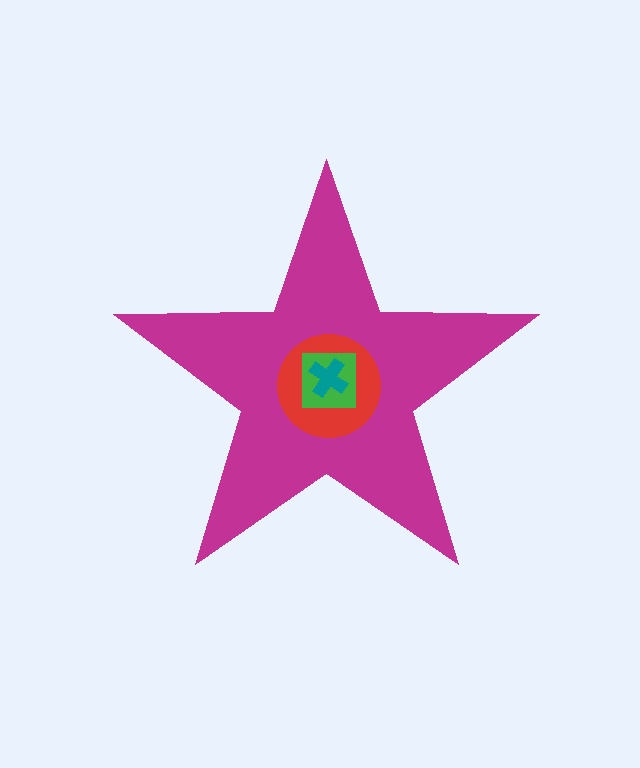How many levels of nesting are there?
4.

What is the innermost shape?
The teal cross.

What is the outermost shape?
The magenta star.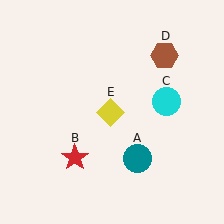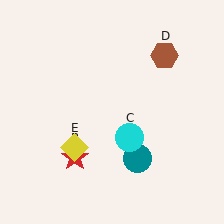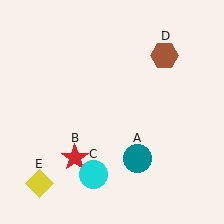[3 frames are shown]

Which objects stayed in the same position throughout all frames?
Teal circle (object A) and red star (object B) and brown hexagon (object D) remained stationary.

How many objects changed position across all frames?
2 objects changed position: cyan circle (object C), yellow diamond (object E).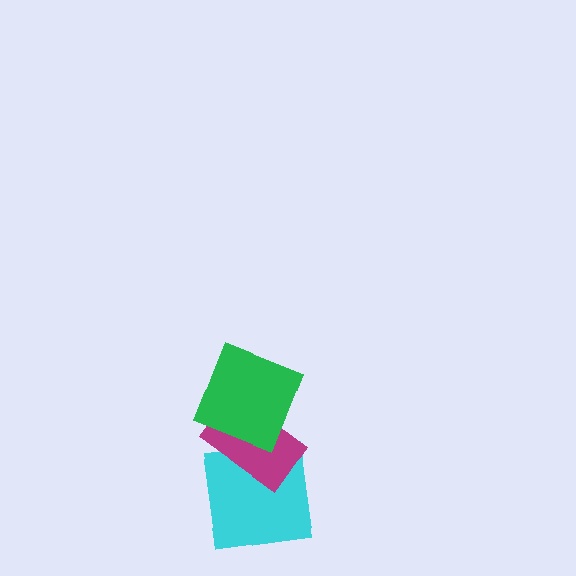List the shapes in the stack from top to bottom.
From top to bottom: the green square, the magenta rectangle, the cyan square.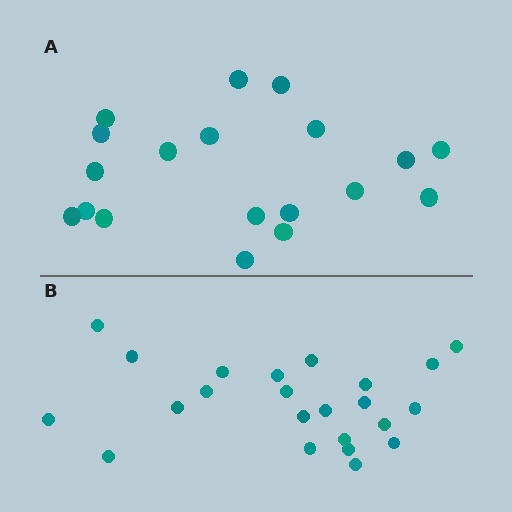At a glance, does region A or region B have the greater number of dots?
Region B (the bottom region) has more dots.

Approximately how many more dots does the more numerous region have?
Region B has about 4 more dots than region A.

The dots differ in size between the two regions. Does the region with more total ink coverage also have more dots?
No. Region A has more total ink coverage because its dots are larger, but region B actually contains more individual dots. Total area can be misleading — the number of items is what matters here.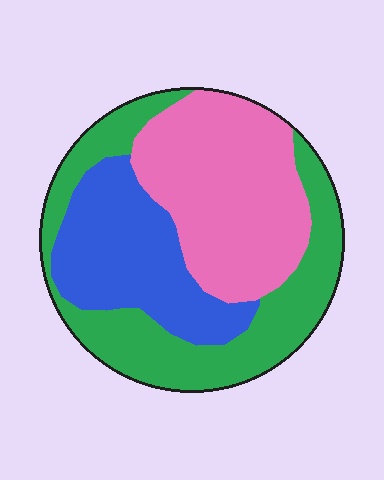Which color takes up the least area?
Blue, at roughly 25%.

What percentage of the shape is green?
Green takes up between a quarter and a half of the shape.